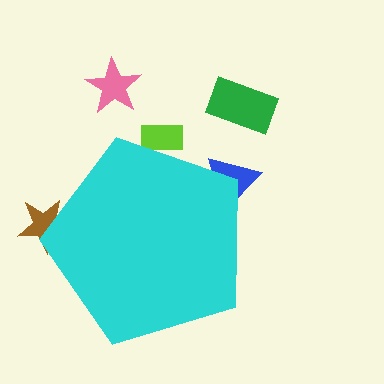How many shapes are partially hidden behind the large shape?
3 shapes are partially hidden.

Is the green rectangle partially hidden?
No, the green rectangle is fully visible.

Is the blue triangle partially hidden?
Yes, the blue triangle is partially hidden behind the cyan pentagon.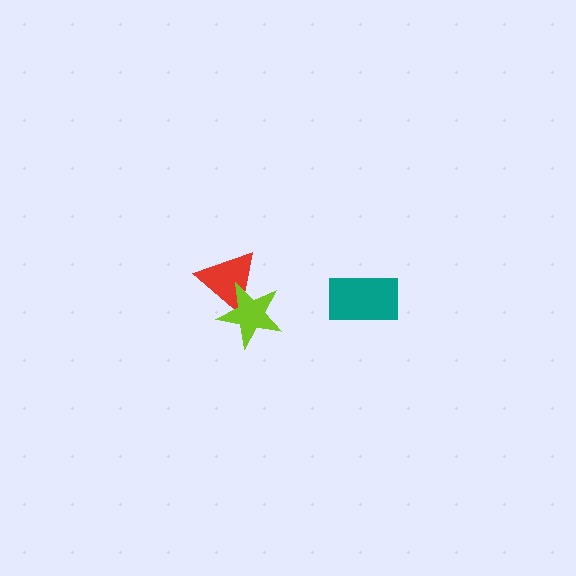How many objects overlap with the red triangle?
1 object overlaps with the red triangle.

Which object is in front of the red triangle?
The lime star is in front of the red triangle.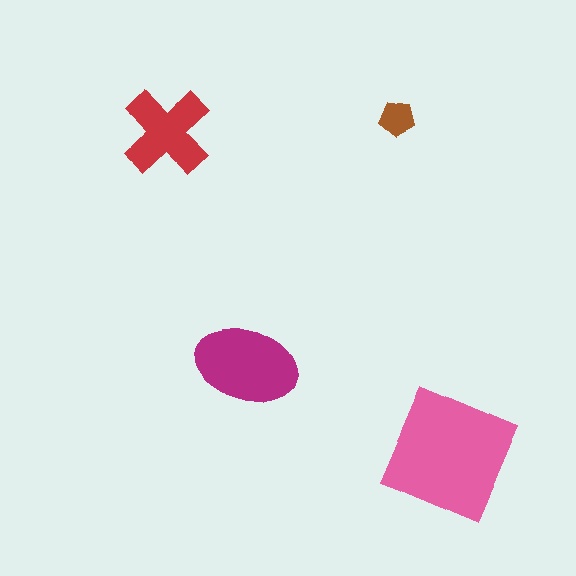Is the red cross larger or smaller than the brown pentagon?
Larger.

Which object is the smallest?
The brown pentagon.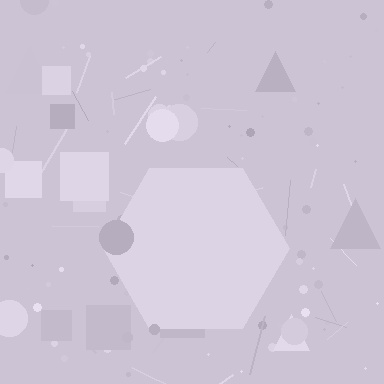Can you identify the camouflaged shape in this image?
The camouflaged shape is a hexagon.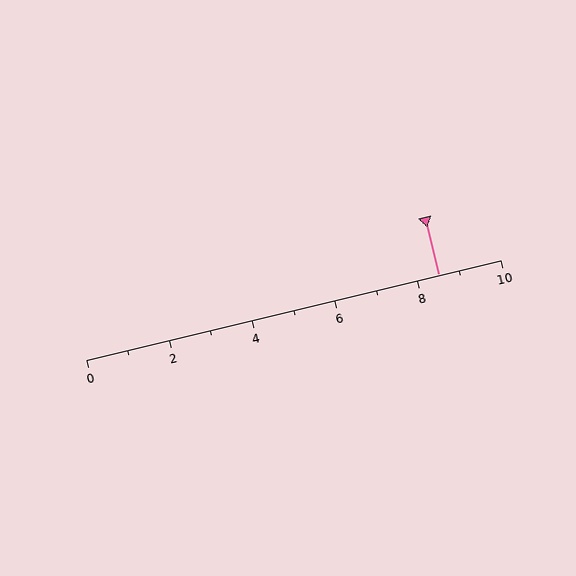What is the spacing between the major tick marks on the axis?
The major ticks are spaced 2 apart.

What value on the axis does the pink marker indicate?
The marker indicates approximately 8.5.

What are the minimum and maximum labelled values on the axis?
The axis runs from 0 to 10.